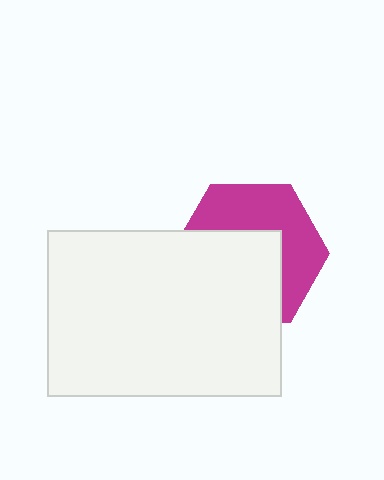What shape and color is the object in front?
The object in front is a white rectangle.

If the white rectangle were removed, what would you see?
You would see the complete magenta hexagon.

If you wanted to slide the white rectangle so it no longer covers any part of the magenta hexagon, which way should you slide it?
Slide it down — that is the most direct way to separate the two shapes.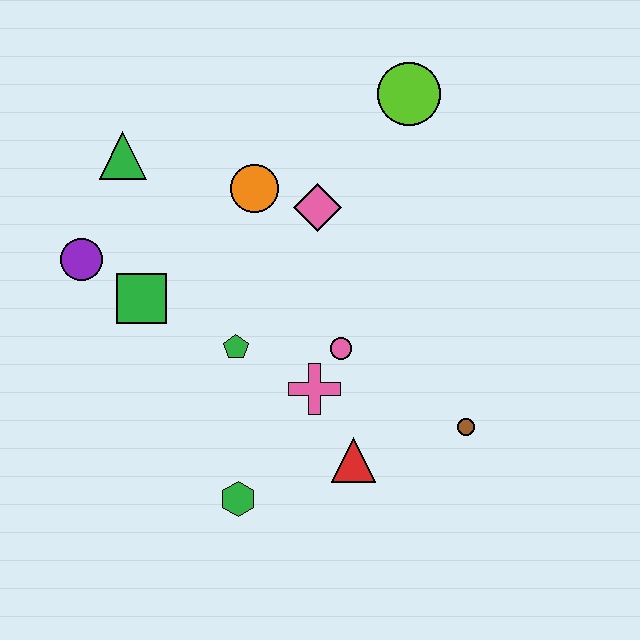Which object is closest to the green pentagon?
The pink cross is closest to the green pentagon.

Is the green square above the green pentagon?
Yes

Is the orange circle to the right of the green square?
Yes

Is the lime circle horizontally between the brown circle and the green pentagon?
Yes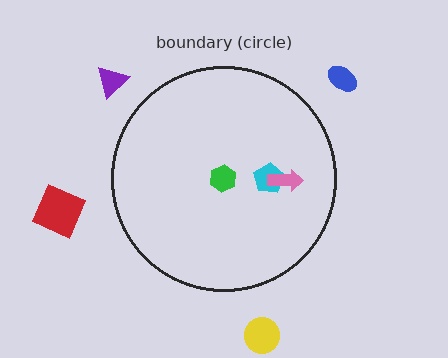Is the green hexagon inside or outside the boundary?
Inside.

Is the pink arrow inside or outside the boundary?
Inside.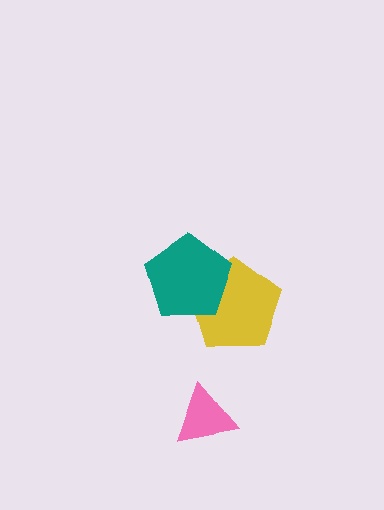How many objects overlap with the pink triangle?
0 objects overlap with the pink triangle.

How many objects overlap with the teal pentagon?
1 object overlaps with the teal pentagon.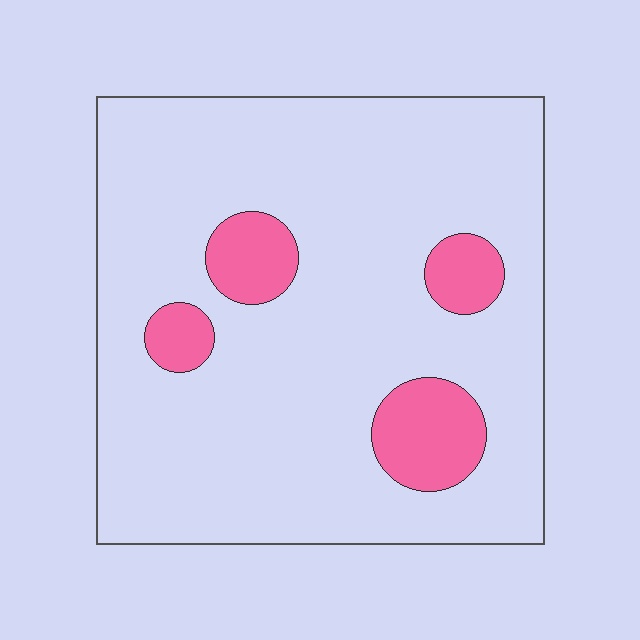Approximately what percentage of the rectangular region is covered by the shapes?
Approximately 15%.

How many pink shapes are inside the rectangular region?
4.